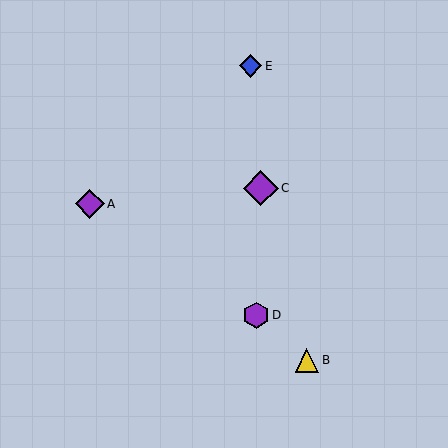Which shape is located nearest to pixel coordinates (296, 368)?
The yellow triangle (labeled B) at (307, 360) is nearest to that location.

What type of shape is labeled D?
Shape D is a purple hexagon.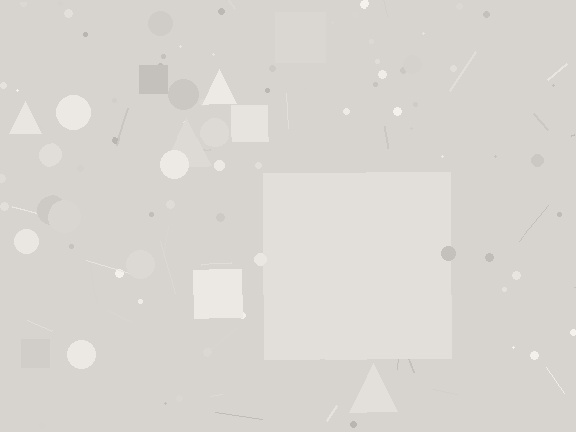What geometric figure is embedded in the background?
A square is embedded in the background.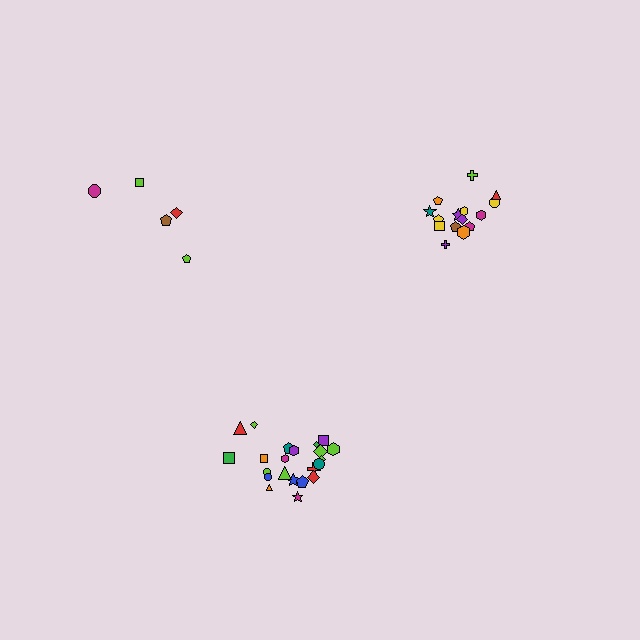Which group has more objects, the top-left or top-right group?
The top-right group.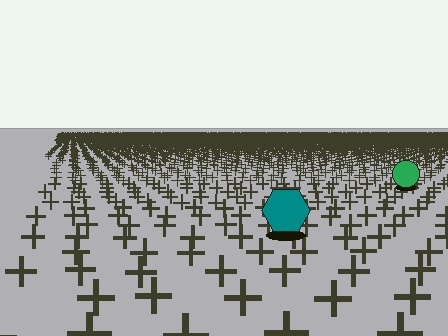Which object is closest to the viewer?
The teal hexagon is closest. The texture marks near it are larger and more spread out.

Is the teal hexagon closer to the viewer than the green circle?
Yes. The teal hexagon is closer — you can tell from the texture gradient: the ground texture is coarser near it.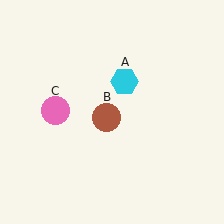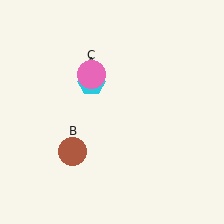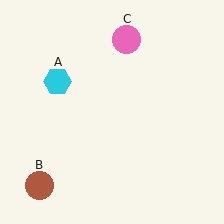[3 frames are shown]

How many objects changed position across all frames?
3 objects changed position: cyan hexagon (object A), brown circle (object B), pink circle (object C).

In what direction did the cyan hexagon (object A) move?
The cyan hexagon (object A) moved left.